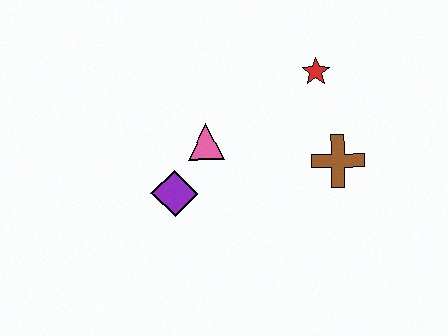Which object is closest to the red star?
The brown cross is closest to the red star.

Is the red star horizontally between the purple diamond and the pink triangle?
No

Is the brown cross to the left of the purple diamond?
No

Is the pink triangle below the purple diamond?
No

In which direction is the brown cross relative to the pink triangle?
The brown cross is to the right of the pink triangle.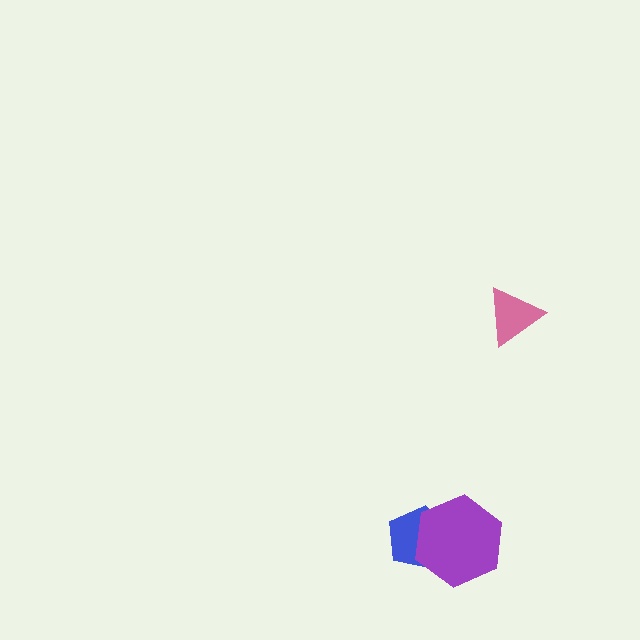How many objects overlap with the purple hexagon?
1 object overlaps with the purple hexagon.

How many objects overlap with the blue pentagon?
1 object overlaps with the blue pentagon.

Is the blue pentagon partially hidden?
Yes, it is partially covered by another shape.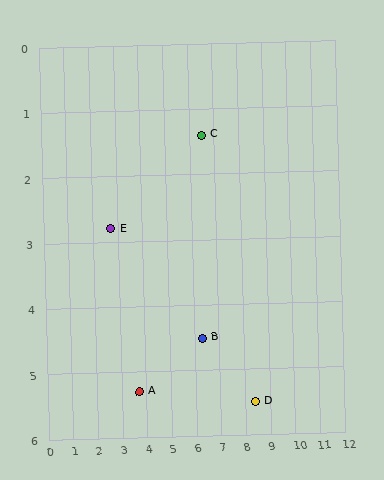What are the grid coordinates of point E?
Point E is at approximately (2.7, 2.8).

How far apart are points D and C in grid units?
Points D and C are about 4.5 grid units apart.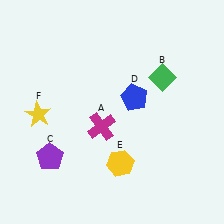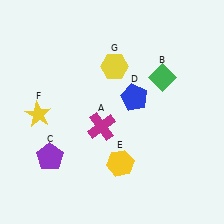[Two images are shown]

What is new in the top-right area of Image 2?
A yellow hexagon (G) was added in the top-right area of Image 2.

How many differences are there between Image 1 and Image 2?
There is 1 difference between the two images.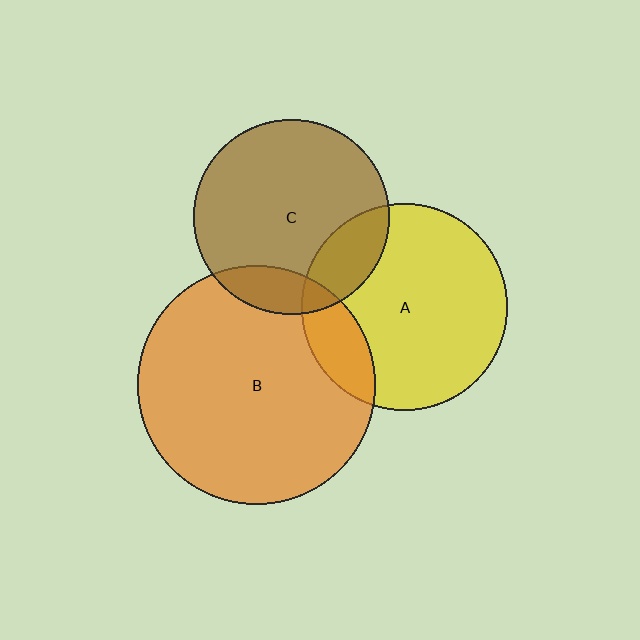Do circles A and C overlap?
Yes.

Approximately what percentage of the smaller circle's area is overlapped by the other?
Approximately 20%.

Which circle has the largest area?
Circle B (orange).